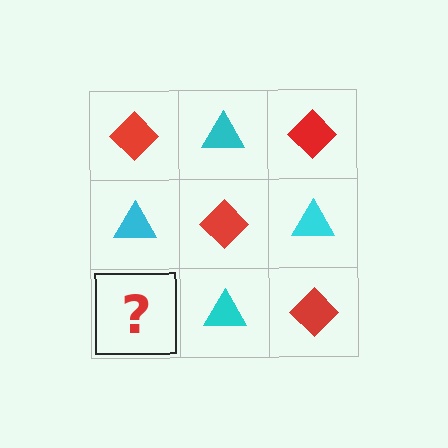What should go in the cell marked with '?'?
The missing cell should contain a red diamond.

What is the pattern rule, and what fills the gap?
The rule is that it alternates red diamond and cyan triangle in a checkerboard pattern. The gap should be filled with a red diamond.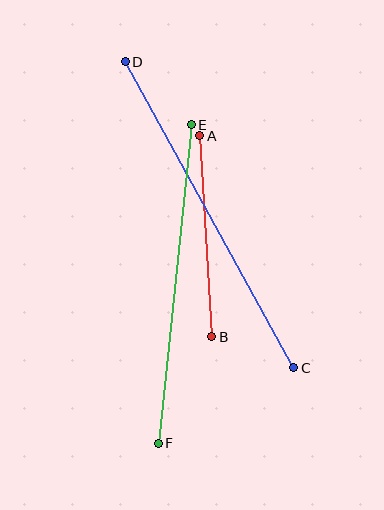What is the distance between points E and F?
The distance is approximately 320 pixels.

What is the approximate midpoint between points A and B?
The midpoint is at approximately (206, 236) pixels.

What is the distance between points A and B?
The distance is approximately 201 pixels.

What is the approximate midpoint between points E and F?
The midpoint is at approximately (175, 284) pixels.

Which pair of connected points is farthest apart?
Points C and D are farthest apart.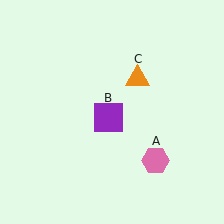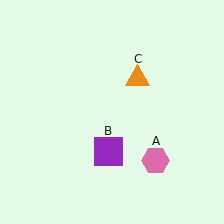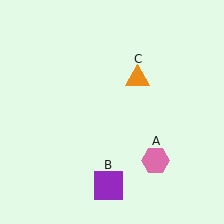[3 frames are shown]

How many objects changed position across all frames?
1 object changed position: purple square (object B).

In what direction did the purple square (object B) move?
The purple square (object B) moved down.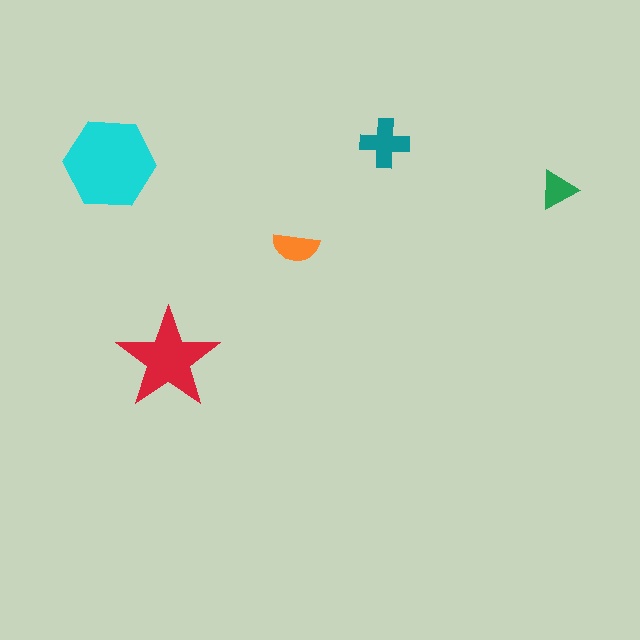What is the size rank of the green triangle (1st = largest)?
5th.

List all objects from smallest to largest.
The green triangle, the orange semicircle, the teal cross, the red star, the cyan hexagon.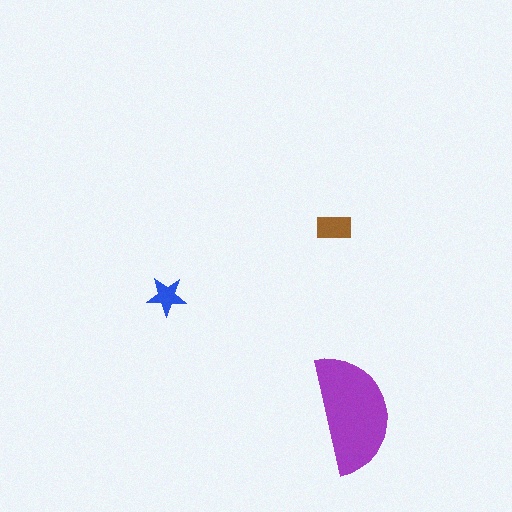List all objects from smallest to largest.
The blue star, the brown rectangle, the purple semicircle.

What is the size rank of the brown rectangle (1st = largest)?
2nd.